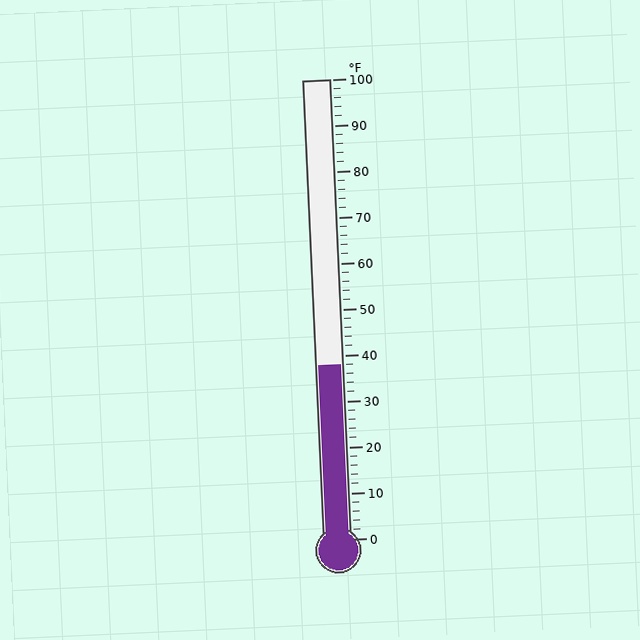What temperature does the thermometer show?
The thermometer shows approximately 38°F.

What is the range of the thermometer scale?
The thermometer scale ranges from 0°F to 100°F.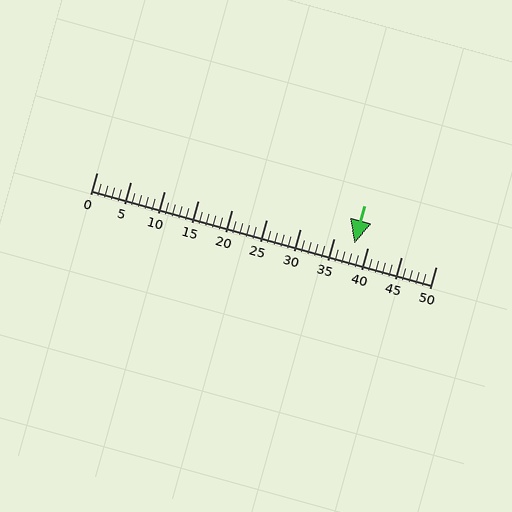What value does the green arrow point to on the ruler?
The green arrow points to approximately 38.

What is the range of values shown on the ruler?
The ruler shows values from 0 to 50.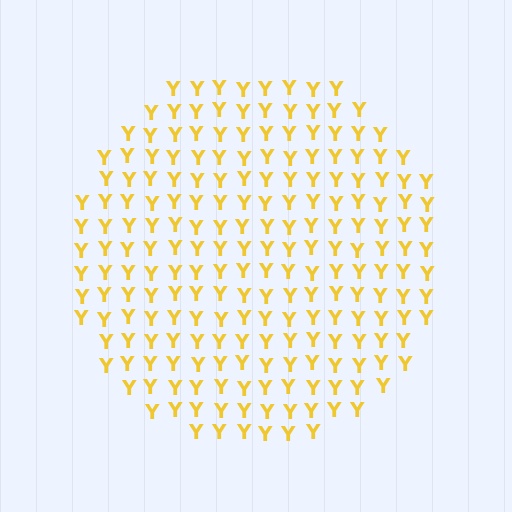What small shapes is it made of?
It is made of small letter Y's.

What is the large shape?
The large shape is a circle.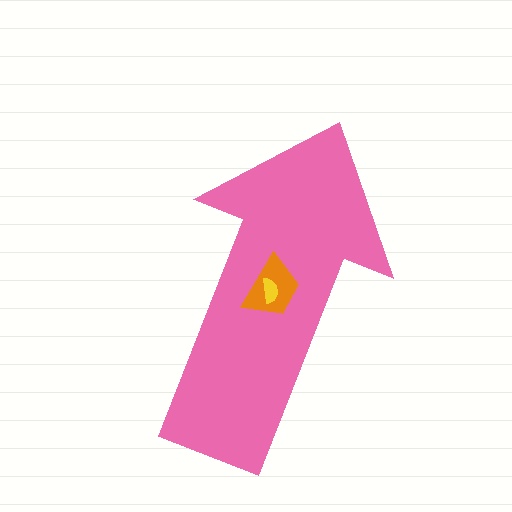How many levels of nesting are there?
3.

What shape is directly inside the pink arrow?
The orange trapezoid.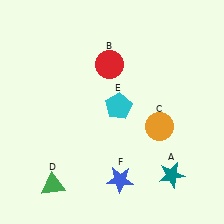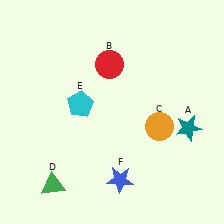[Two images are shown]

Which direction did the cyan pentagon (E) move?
The cyan pentagon (E) moved left.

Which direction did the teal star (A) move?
The teal star (A) moved up.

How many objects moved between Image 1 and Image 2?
2 objects moved between the two images.